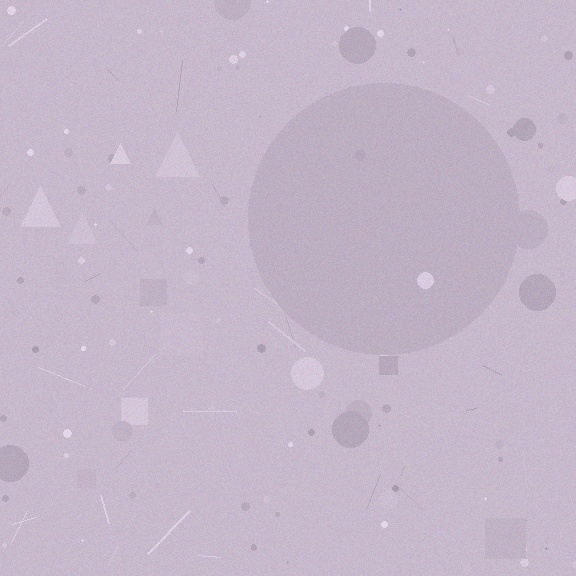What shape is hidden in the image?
A circle is hidden in the image.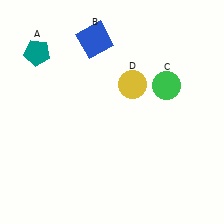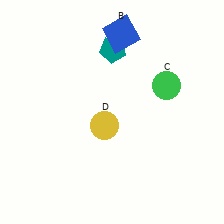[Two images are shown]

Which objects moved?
The objects that moved are: the teal pentagon (A), the blue square (B), the yellow circle (D).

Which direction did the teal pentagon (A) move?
The teal pentagon (A) moved right.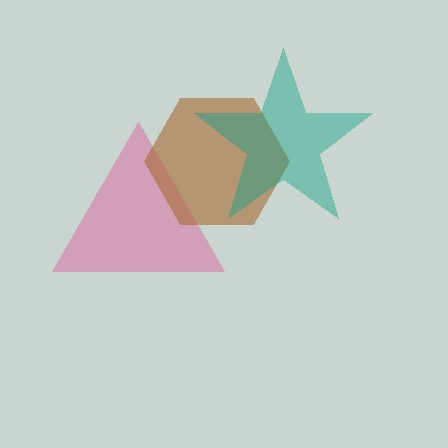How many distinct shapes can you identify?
There are 3 distinct shapes: a pink triangle, a brown hexagon, a teal star.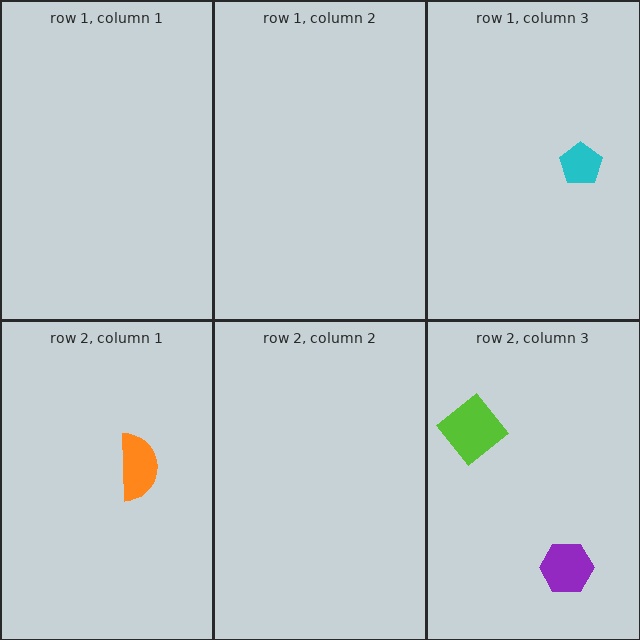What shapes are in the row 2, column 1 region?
The orange semicircle.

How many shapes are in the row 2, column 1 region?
1.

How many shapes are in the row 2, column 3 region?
2.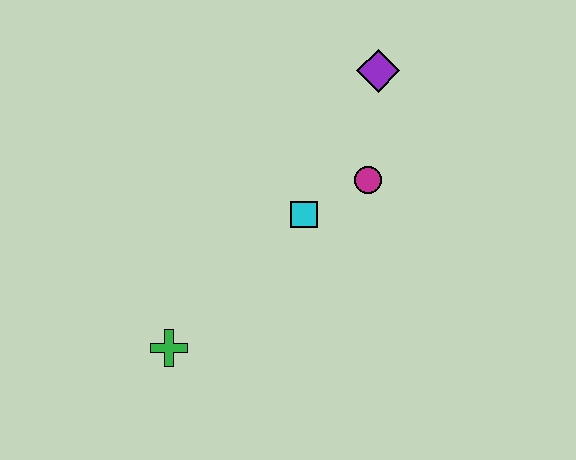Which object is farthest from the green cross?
The purple diamond is farthest from the green cross.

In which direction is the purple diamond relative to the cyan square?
The purple diamond is above the cyan square.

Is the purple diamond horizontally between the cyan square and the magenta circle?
No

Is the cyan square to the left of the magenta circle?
Yes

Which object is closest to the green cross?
The cyan square is closest to the green cross.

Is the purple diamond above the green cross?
Yes